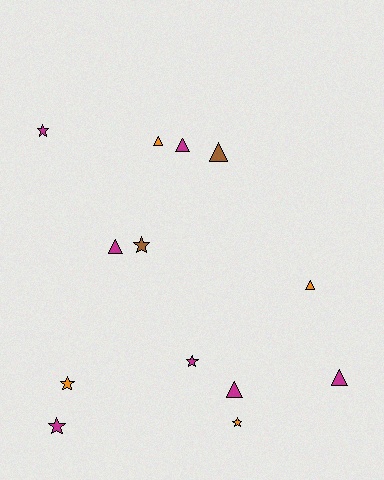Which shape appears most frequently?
Triangle, with 7 objects.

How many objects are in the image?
There are 13 objects.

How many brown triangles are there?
There is 1 brown triangle.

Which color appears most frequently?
Magenta, with 7 objects.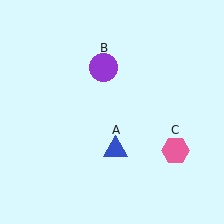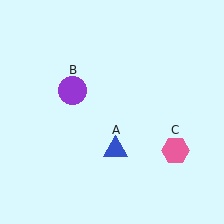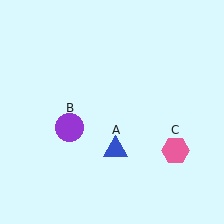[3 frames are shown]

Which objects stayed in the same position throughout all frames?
Blue triangle (object A) and pink hexagon (object C) remained stationary.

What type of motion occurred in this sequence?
The purple circle (object B) rotated counterclockwise around the center of the scene.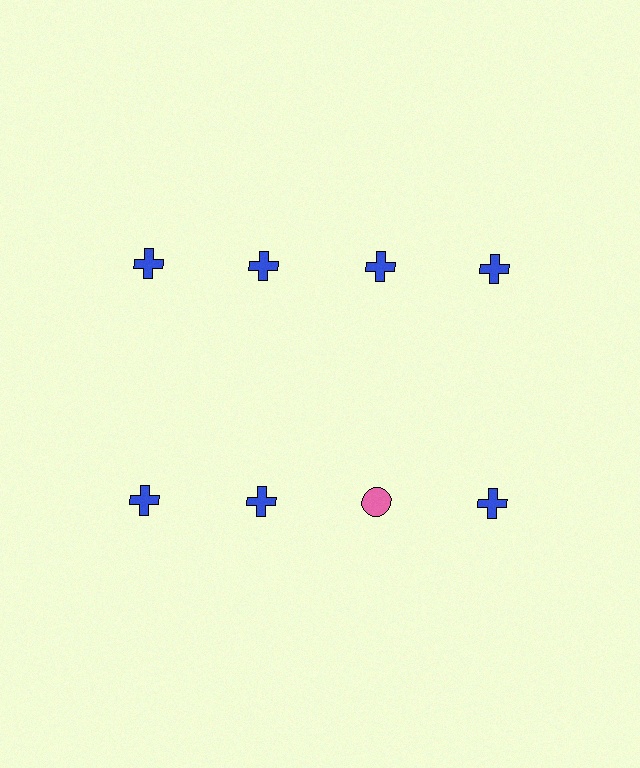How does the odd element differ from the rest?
It differs in both color (pink instead of blue) and shape (circle instead of cross).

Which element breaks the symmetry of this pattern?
The pink circle in the second row, center column breaks the symmetry. All other shapes are blue crosses.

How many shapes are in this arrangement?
There are 8 shapes arranged in a grid pattern.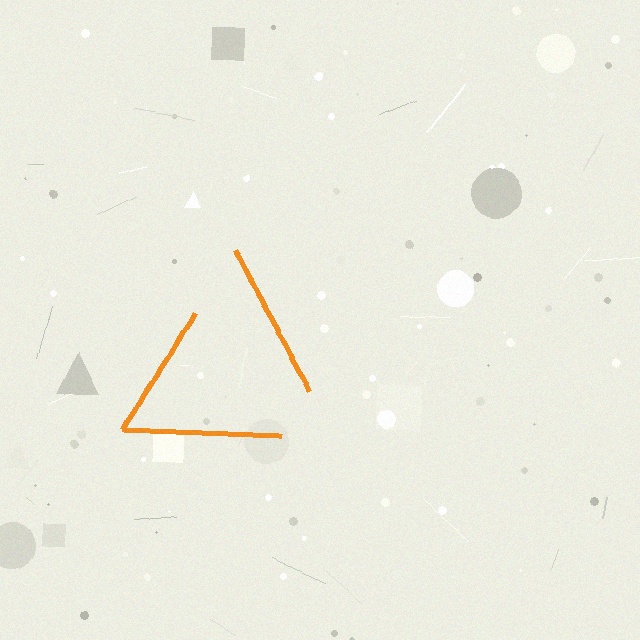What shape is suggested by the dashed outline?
The dashed outline suggests a triangle.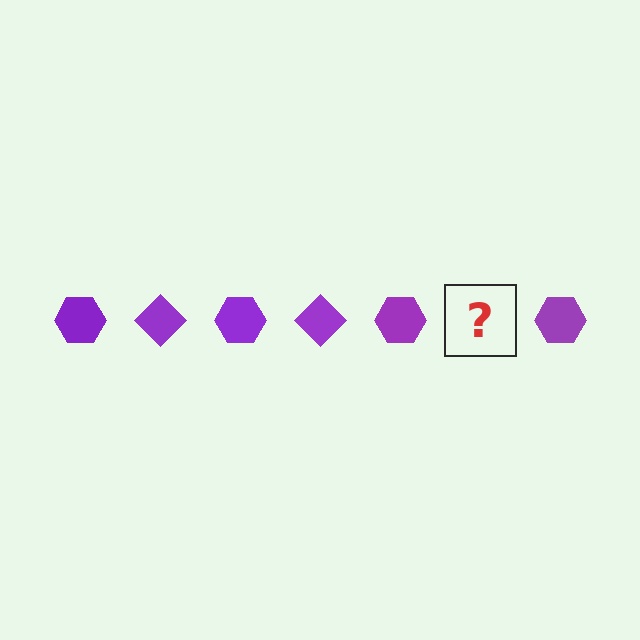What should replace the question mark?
The question mark should be replaced with a purple diamond.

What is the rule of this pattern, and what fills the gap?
The rule is that the pattern cycles through hexagon, diamond shapes in purple. The gap should be filled with a purple diamond.